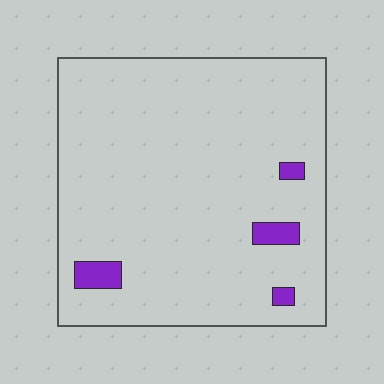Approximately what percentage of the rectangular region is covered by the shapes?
Approximately 5%.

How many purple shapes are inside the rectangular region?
4.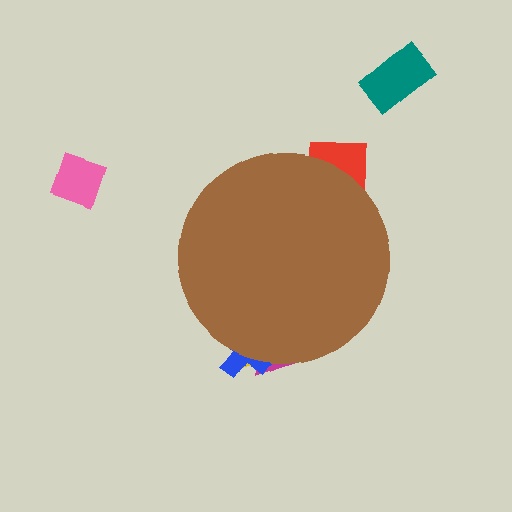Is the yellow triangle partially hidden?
Yes, the yellow triangle is partially hidden behind the brown circle.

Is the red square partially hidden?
Yes, the red square is partially hidden behind the brown circle.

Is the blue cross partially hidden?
Yes, the blue cross is partially hidden behind the brown circle.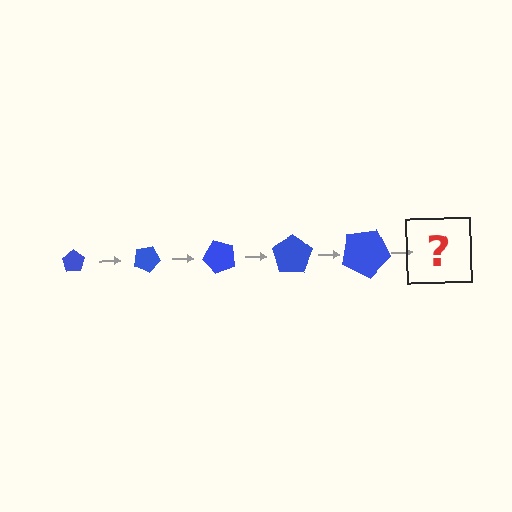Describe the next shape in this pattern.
It should be a pentagon, larger than the previous one and rotated 125 degrees from the start.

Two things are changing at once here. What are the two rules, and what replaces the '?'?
The two rules are that the pentagon grows larger each step and it rotates 25 degrees each step. The '?' should be a pentagon, larger than the previous one and rotated 125 degrees from the start.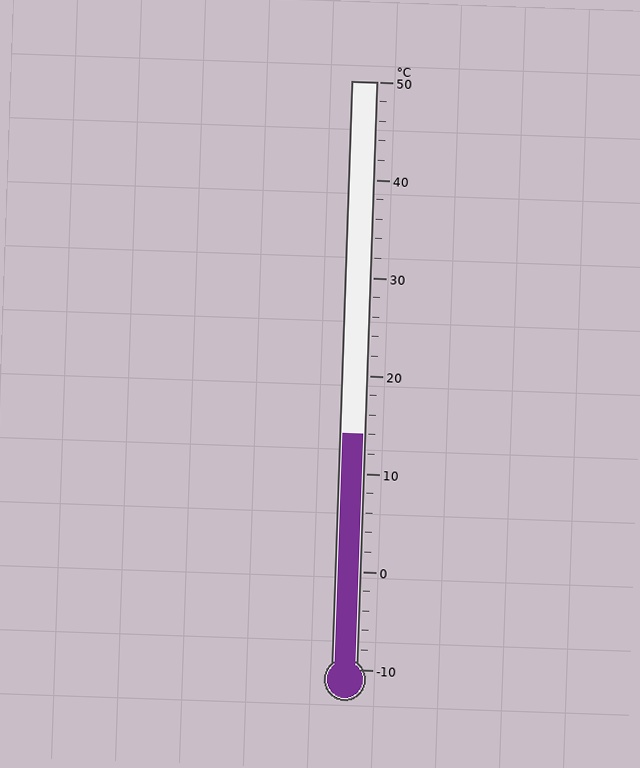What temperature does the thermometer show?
The thermometer shows approximately 14°C.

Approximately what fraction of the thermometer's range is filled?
The thermometer is filled to approximately 40% of its range.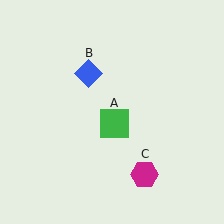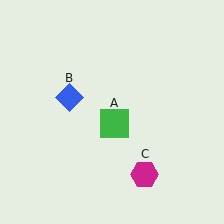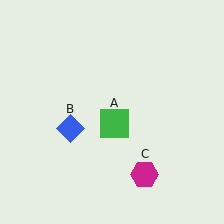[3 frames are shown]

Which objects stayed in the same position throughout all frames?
Green square (object A) and magenta hexagon (object C) remained stationary.